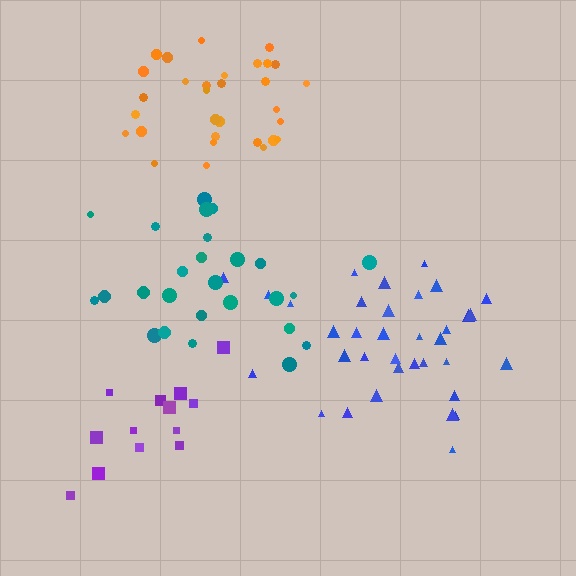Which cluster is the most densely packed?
Orange.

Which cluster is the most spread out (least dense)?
Teal.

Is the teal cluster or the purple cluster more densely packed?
Purple.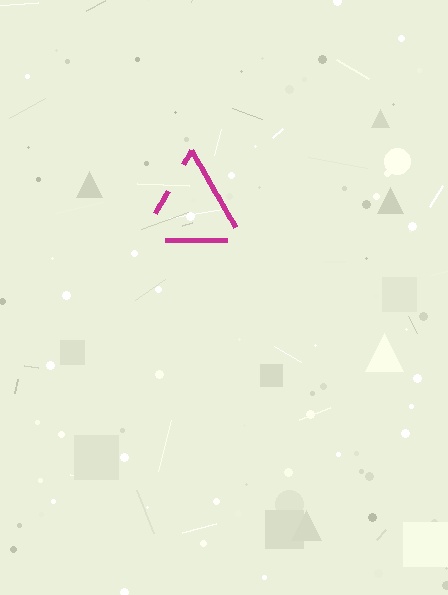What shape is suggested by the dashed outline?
The dashed outline suggests a triangle.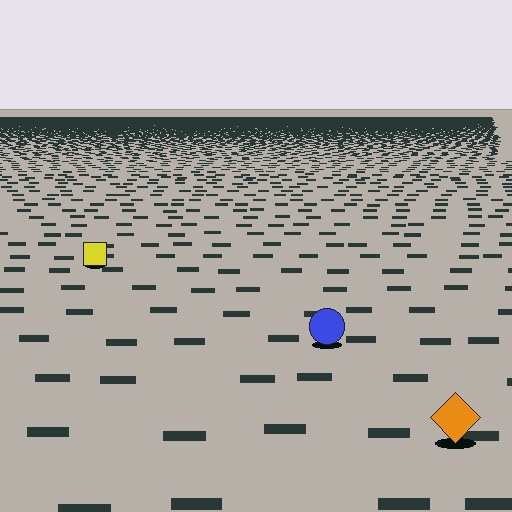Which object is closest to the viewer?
The orange diamond is closest. The texture marks near it are larger and more spread out.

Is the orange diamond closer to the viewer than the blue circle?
Yes. The orange diamond is closer — you can tell from the texture gradient: the ground texture is coarser near it.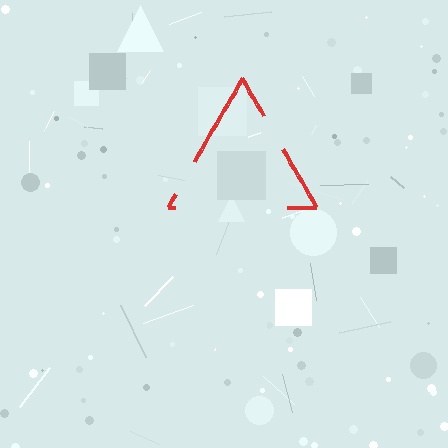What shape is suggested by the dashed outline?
The dashed outline suggests a triangle.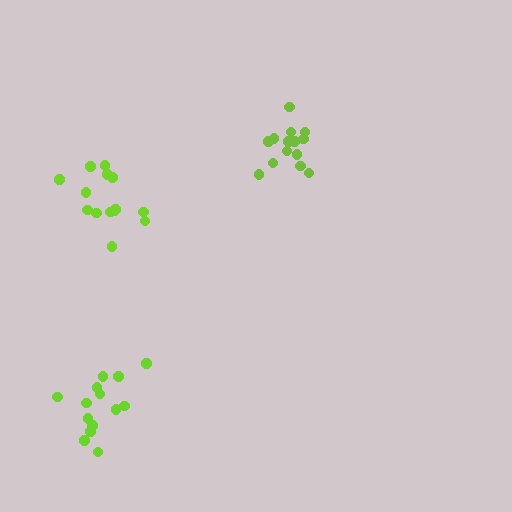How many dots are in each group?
Group 1: 14 dots, Group 2: 14 dots, Group 3: 14 dots (42 total).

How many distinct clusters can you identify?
There are 3 distinct clusters.